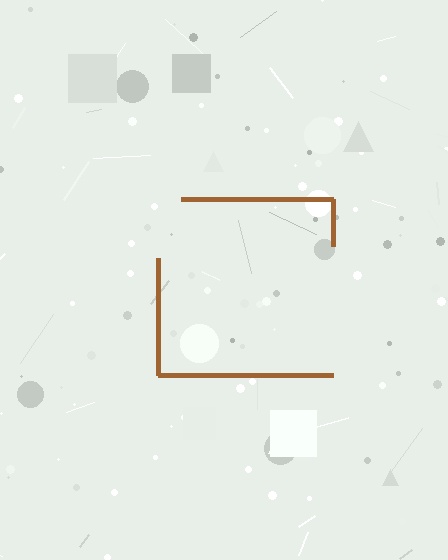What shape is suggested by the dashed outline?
The dashed outline suggests a square.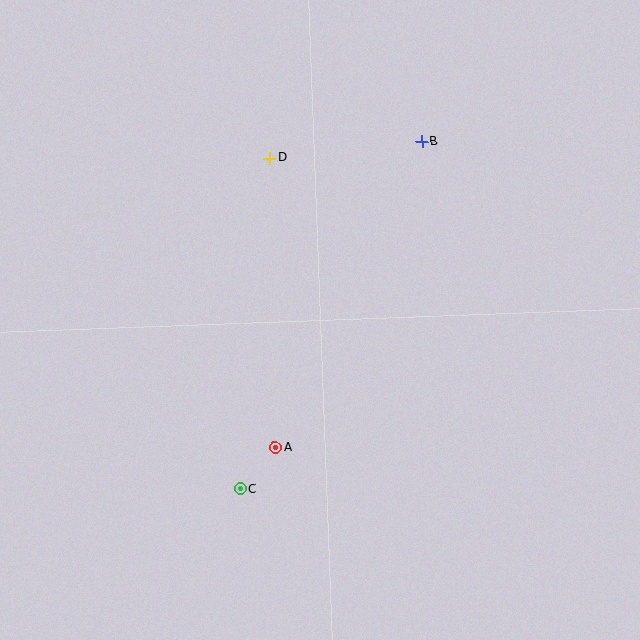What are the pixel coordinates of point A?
Point A is at (276, 447).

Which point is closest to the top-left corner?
Point D is closest to the top-left corner.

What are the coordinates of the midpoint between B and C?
The midpoint between B and C is at (331, 315).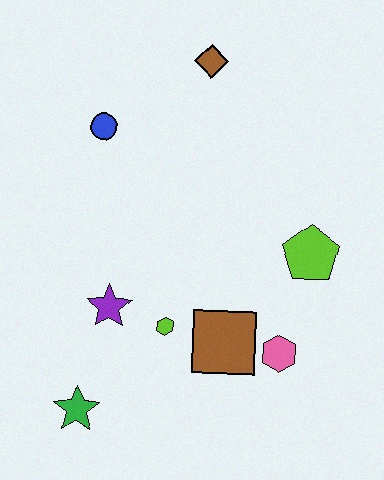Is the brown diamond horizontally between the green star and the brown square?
Yes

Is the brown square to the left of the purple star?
No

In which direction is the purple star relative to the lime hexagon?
The purple star is to the left of the lime hexagon.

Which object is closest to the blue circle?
The brown diamond is closest to the blue circle.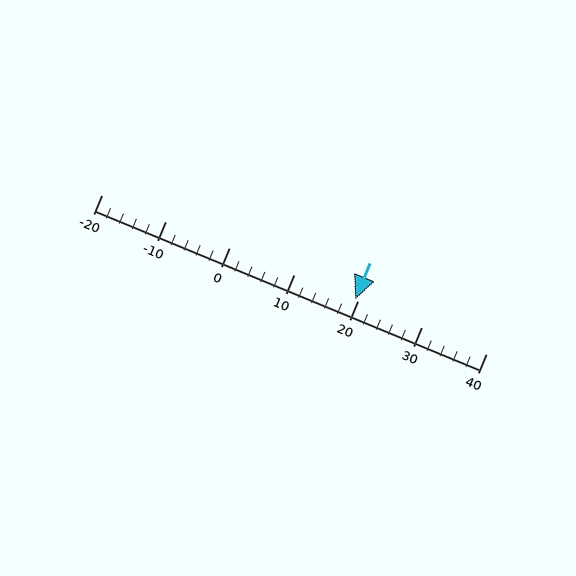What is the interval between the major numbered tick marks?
The major tick marks are spaced 10 units apart.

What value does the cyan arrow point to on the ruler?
The cyan arrow points to approximately 20.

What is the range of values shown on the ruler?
The ruler shows values from -20 to 40.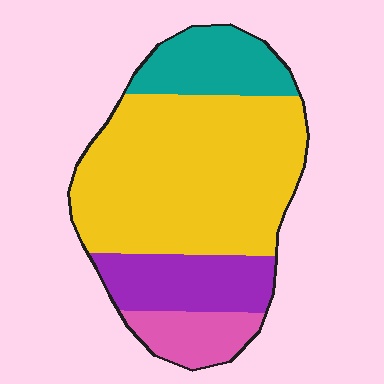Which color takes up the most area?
Yellow, at roughly 60%.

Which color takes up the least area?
Pink, at roughly 10%.